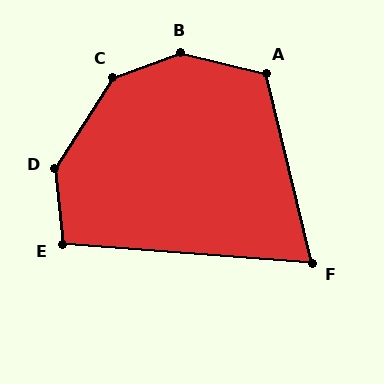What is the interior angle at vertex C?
Approximately 142 degrees (obtuse).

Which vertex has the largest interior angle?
B, at approximately 147 degrees.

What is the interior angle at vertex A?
Approximately 117 degrees (obtuse).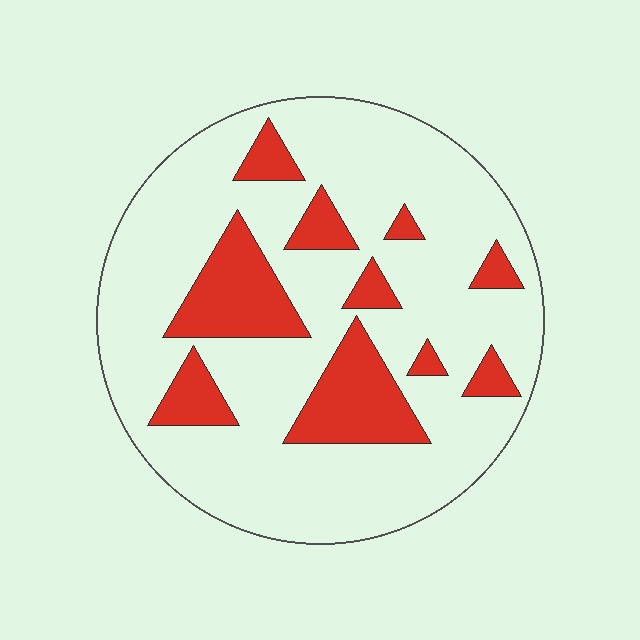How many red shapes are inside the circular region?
10.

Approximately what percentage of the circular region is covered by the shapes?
Approximately 20%.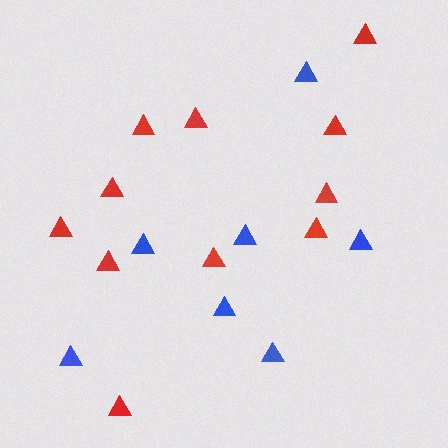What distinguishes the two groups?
There are 2 groups: one group of red triangles (11) and one group of blue triangles (7).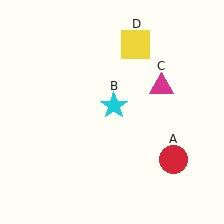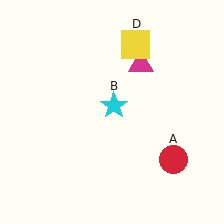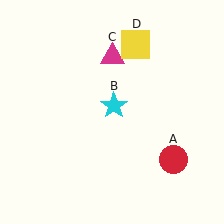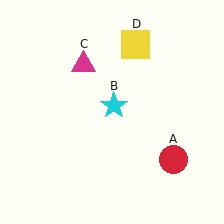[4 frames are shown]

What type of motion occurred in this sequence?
The magenta triangle (object C) rotated counterclockwise around the center of the scene.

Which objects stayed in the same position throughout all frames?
Red circle (object A) and cyan star (object B) and yellow square (object D) remained stationary.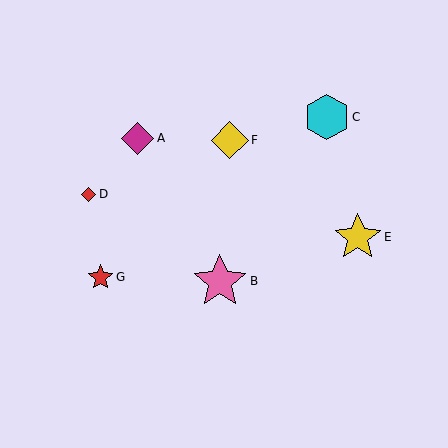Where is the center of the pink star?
The center of the pink star is at (220, 281).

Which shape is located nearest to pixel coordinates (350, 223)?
The yellow star (labeled E) at (358, 237) is nearest to that location.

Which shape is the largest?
The pink star (labeled B) is the largest.